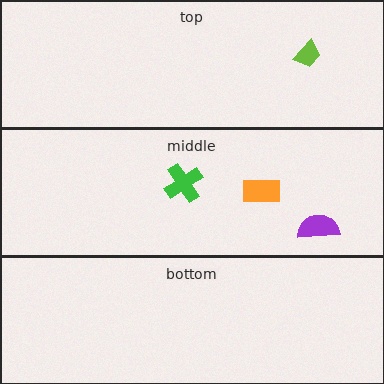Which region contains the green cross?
The middle region.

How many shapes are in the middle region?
3.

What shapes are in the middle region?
The purple semicircle, the green cross, the orange rectangle.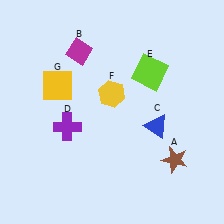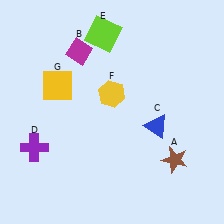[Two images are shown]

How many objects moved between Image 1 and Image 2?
2 objects moved between the two images.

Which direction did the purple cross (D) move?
The purple cross (D) moved left.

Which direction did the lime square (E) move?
The lime square (E) moved left.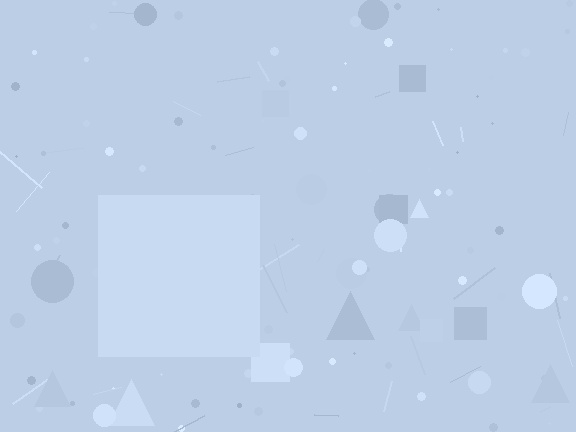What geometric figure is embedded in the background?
A square is embedded in the background.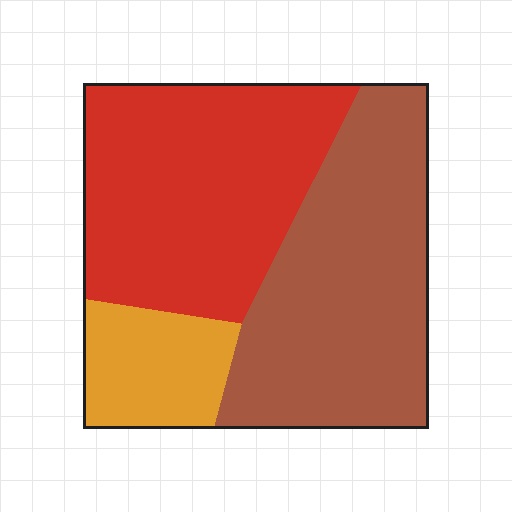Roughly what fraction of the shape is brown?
Brown covers 43% of the shape.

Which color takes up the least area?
Orange, at roughly 15%.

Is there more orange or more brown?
Brown.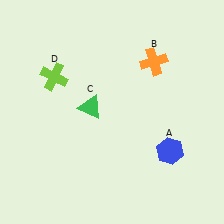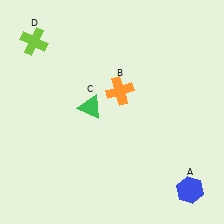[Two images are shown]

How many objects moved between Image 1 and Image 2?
3 objects moved between the two images.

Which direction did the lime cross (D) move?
The lime cross (D) moved up.